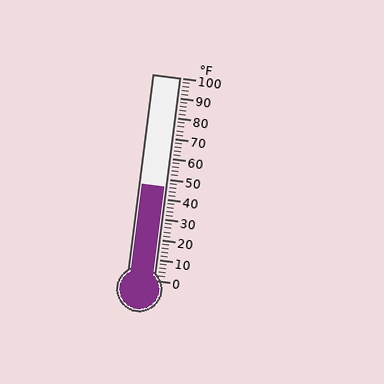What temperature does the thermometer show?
The thermometer shows approximately 46°F.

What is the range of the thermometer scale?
The thermometer scale ranges from 0°F to 100°F.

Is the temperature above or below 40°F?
The temperature is above 40°F.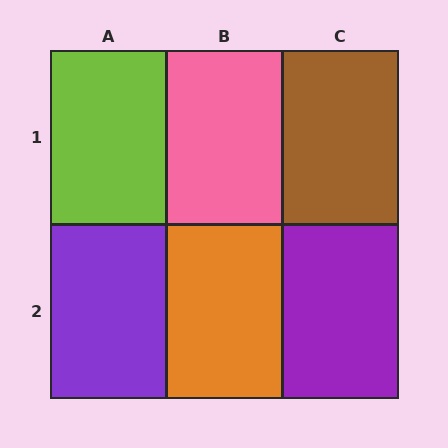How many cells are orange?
1 cell is orange.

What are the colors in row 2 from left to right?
Purple, orange, purple.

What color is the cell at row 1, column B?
Pink.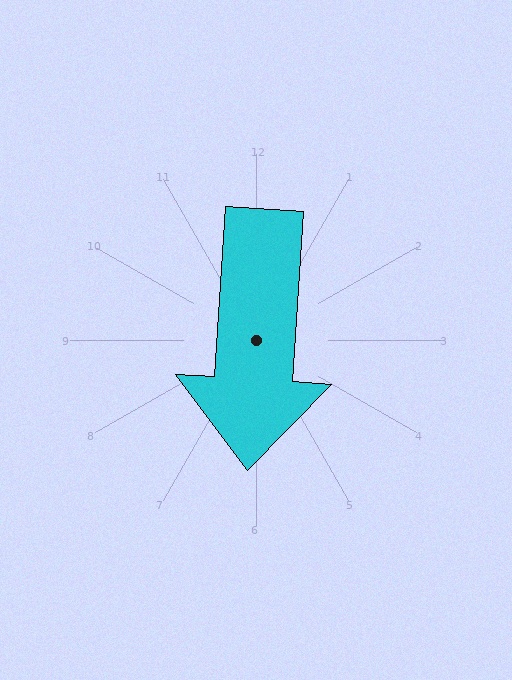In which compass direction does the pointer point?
South.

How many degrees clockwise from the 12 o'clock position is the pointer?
Approximately 184 degrees.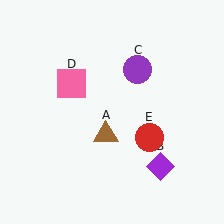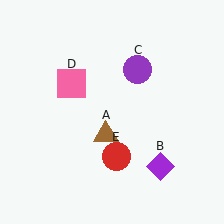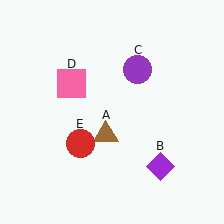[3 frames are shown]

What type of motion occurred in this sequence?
The red circle (object E) rotated clockwise around the center of the scene.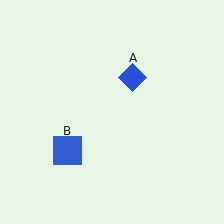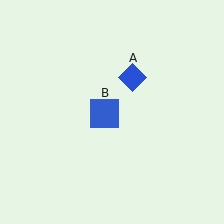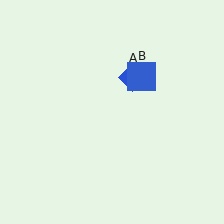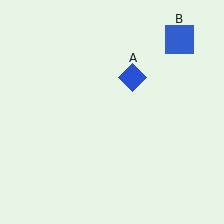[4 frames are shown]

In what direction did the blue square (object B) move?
The blue square (object B) moved up and to the right.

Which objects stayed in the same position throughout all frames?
Blue diamond (object A) remained stationary.